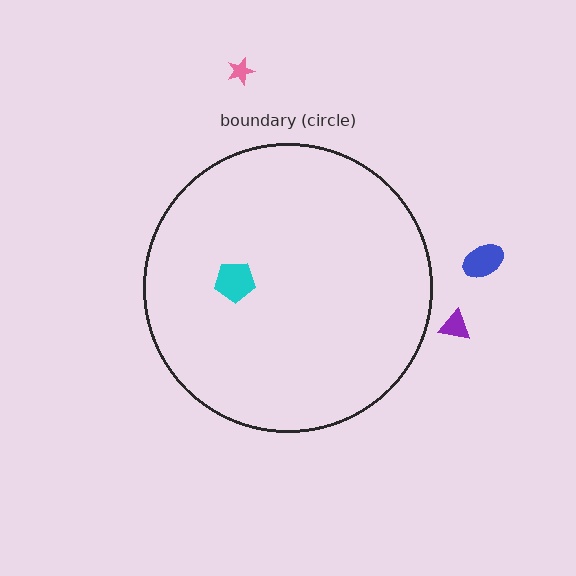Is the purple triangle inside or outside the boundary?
Outside.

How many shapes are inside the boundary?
1 inside, 3 outside.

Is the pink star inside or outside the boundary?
Outside.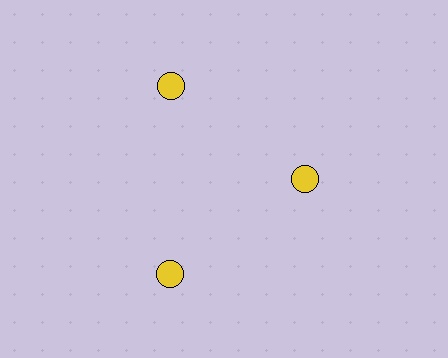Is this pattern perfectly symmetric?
No. The 3 yellow circles are arranged in a ring, but one element near the 3 o'clock position is pulled inward toward the center, breaking the 3-fold rotational symmetry.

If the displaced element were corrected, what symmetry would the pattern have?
It would have 3-fold rotational symmetry — the pattern would map onto itself every 120 degrees.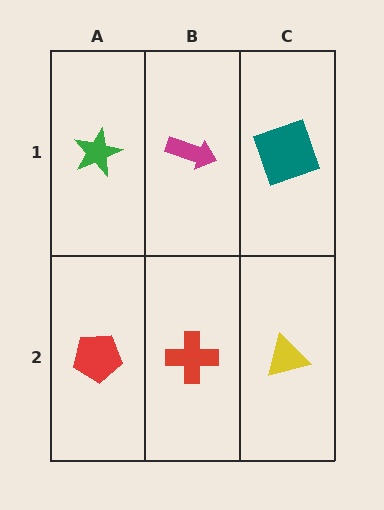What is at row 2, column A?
A red pentagon.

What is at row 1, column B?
A magenta arrow.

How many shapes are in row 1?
3 shapes.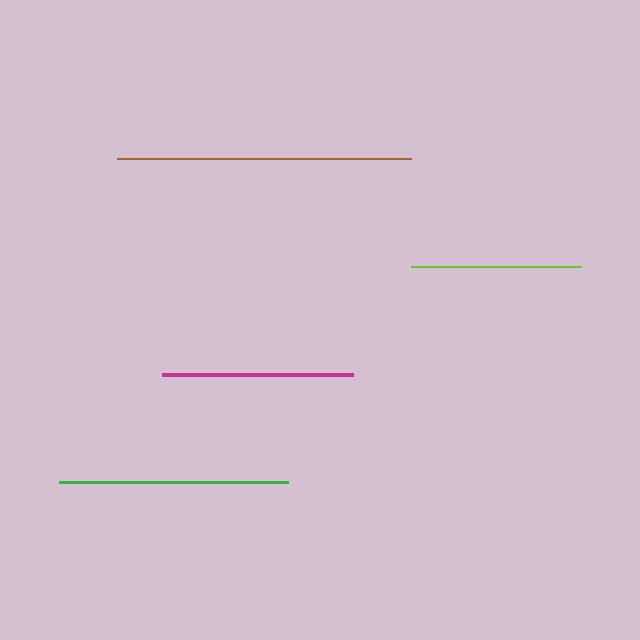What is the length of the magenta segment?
The magenta segment is approximately 191 pixels long.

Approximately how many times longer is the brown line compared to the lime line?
The brown line is approximately 1.7 times the length of the lime line.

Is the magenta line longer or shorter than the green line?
The green line is longer than the magenta line.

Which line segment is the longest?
The brown line is the longest at approximately 294 pixels.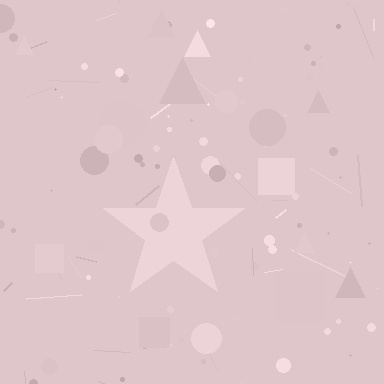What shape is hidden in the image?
A star is hidden in the image.